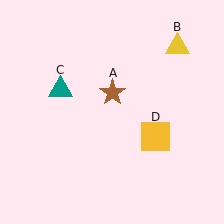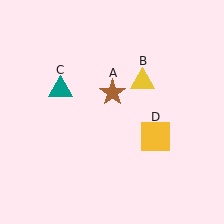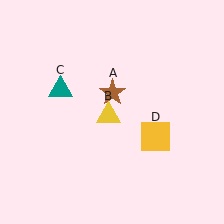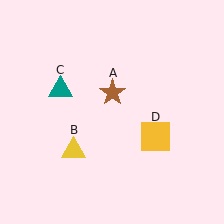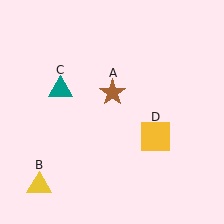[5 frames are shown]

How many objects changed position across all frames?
1 object changed position: yellow triangle (object B).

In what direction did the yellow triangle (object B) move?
The yellow triangle (object B) moved down and to the left.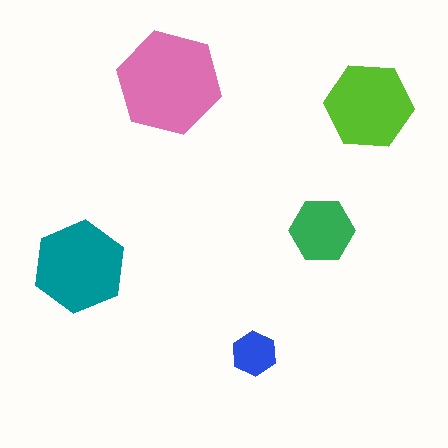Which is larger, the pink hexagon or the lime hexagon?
The pink one.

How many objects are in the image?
There are 5 objects in the image.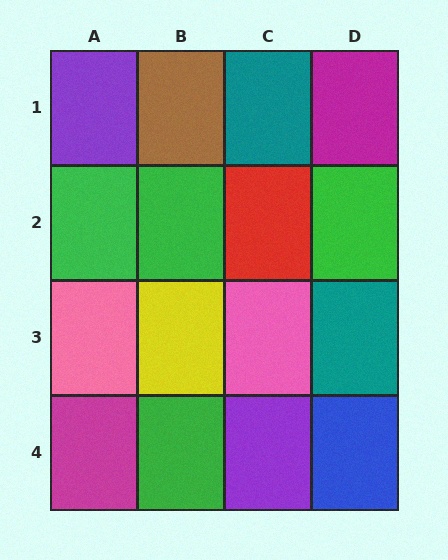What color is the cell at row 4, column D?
Blue.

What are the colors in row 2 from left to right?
Green, green, red, green.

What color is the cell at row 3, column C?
Pink.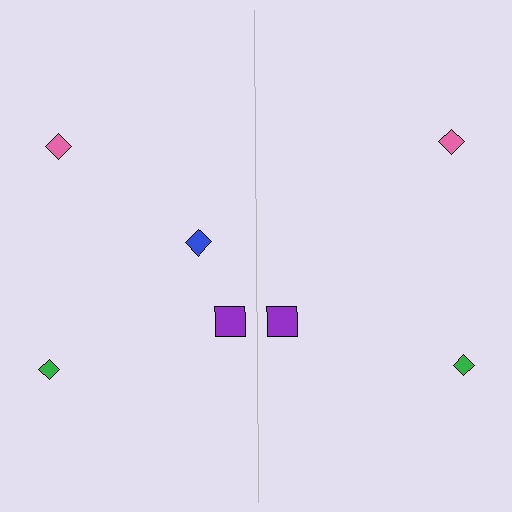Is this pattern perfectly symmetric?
No, the pattern is not perfectly symmetric. A blue diamond is missing from the right side.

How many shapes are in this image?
There are 7 shapes in this image.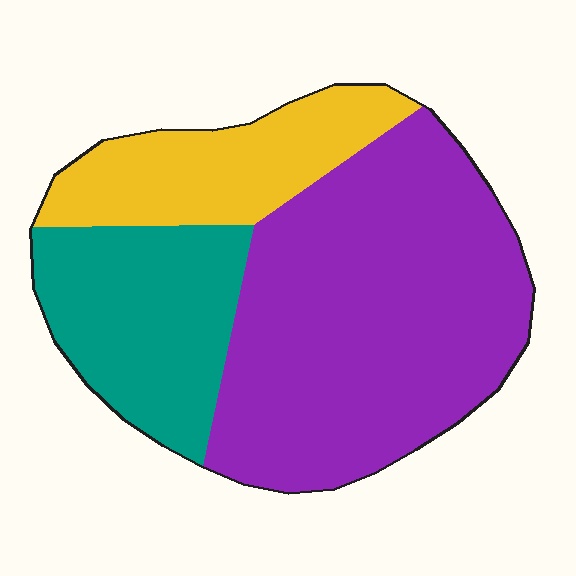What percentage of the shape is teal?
Teal takes up less than a quarter of the shape.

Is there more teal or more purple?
Purple.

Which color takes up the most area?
Purple, at roughly 55%.